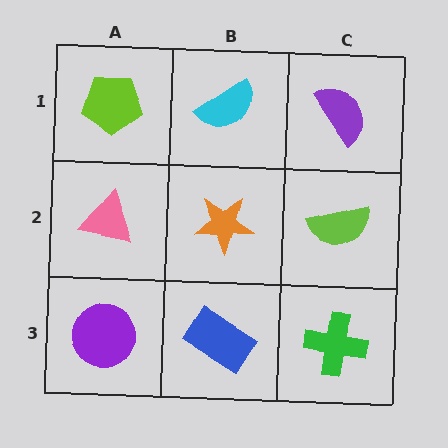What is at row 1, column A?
A lime pentagon.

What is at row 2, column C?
A lime semicircle.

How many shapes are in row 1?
3 shapes.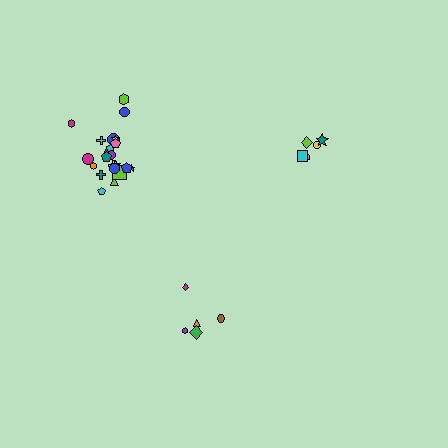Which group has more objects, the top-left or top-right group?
The top-left group.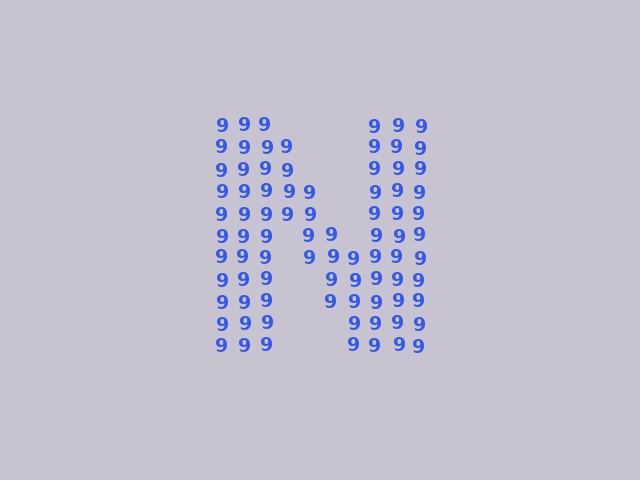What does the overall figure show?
The overall figure shows the letter N.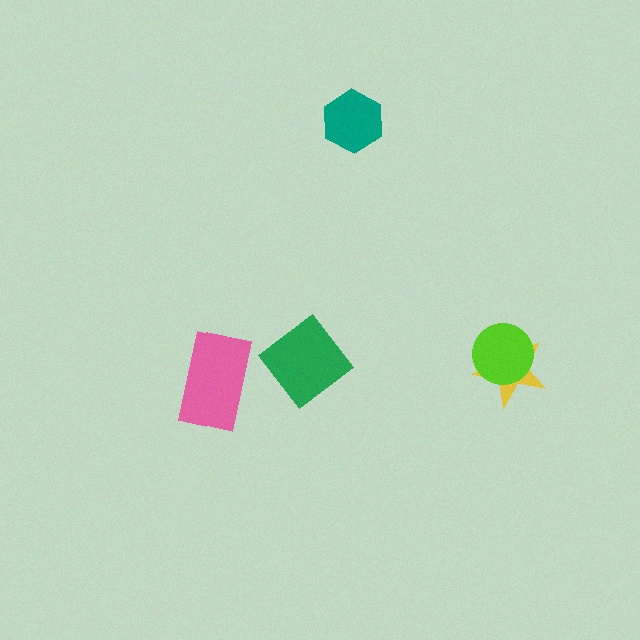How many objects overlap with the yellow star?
1 object overlaps with the yellow star.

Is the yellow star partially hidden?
Yes, it is partially covered by another shape.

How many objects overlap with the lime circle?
1 object overlaps with the lime circle.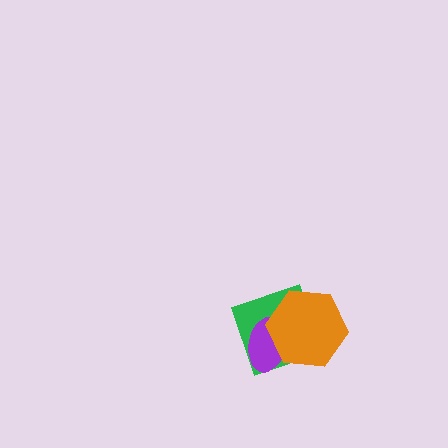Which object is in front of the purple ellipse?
The orange hexagon is in front of the purple ellipse.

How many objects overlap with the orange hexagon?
2 objects overlap with the orange hexagon.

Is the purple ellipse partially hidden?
Yes, it is partially covered by another shape.